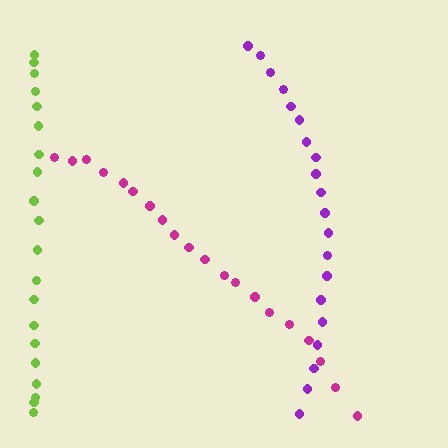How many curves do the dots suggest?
There are 3 distinct paths.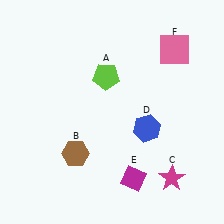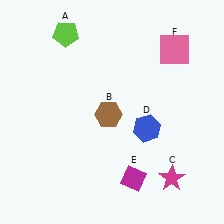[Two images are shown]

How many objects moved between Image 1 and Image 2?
2 objects moved between the two images.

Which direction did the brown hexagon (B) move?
The brown hexagon (B) moved up.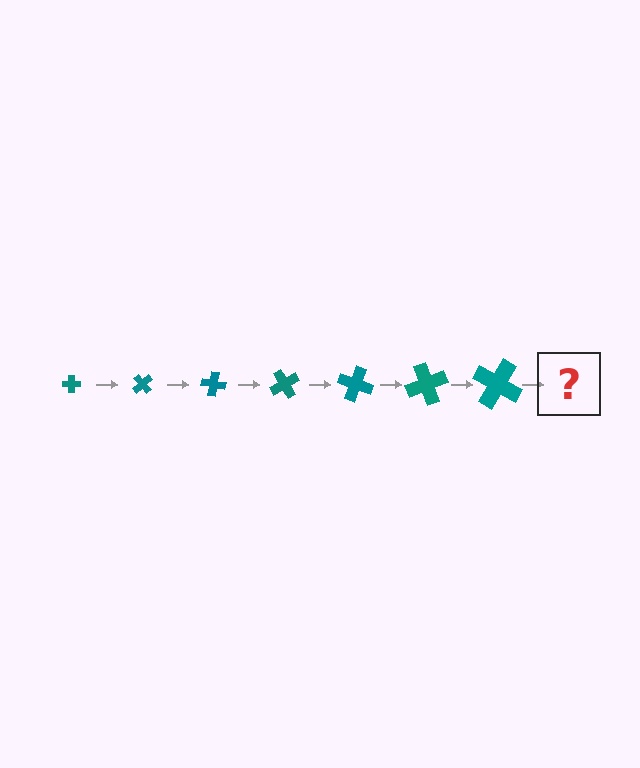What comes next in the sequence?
The next element should be a cross, larger than the previous one and rotated 350 degrees from the start.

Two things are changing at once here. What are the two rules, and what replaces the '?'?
The two rules are that the cross grows larger each step and it rotates 50 degrees each step. The '?' should be a cross, larger than the previous one and rotated 350 degrees from the start.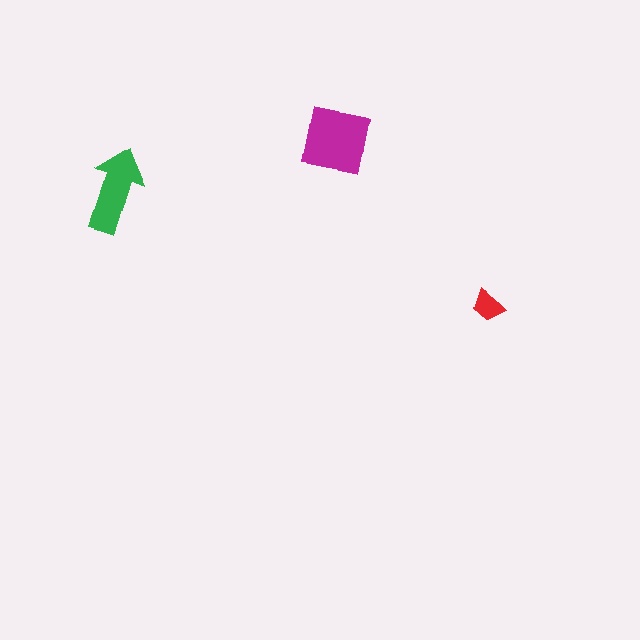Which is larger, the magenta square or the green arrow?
The magenta square.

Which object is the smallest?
The red trapezoid.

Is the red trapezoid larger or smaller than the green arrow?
Smaller.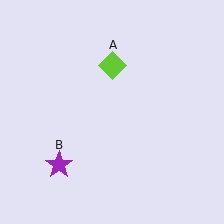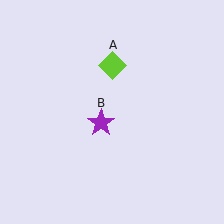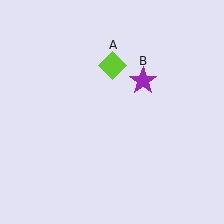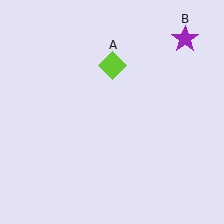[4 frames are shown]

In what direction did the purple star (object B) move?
The purple star (object B) moved up and to the right.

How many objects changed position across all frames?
1 object changed position: purple star (object B).